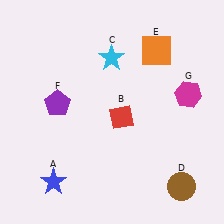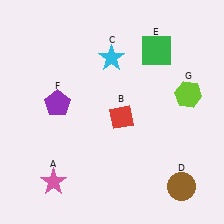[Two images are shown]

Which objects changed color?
A changed from blue to pink. E changed from orange to green. G changed from magenta to lime.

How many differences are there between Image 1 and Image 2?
There are 3 differences between the two images.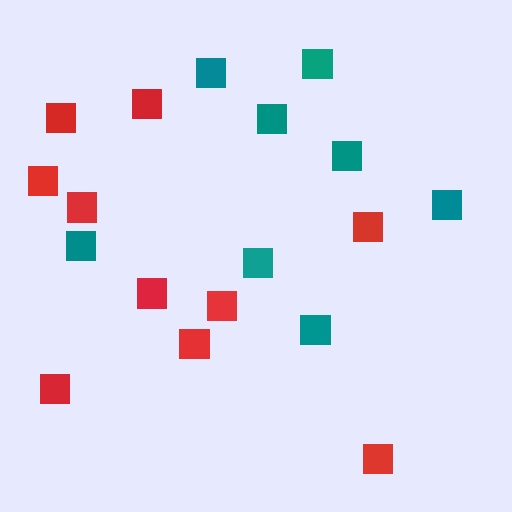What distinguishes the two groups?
There are 2 groups: one group of red squares (10) and one group of teal squares (8).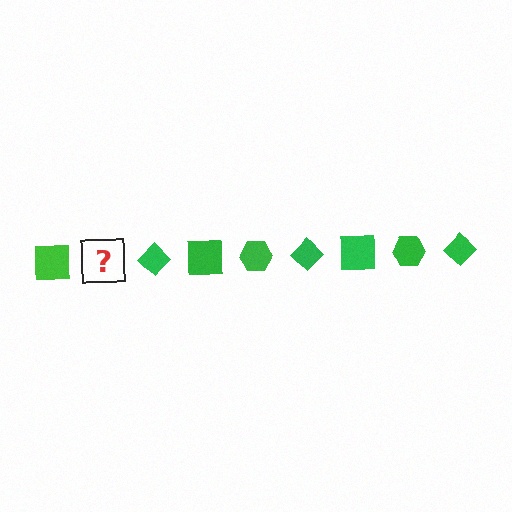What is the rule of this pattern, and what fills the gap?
The rule is that the pattern cycles through square, hexagon, diamond shapes in green. The gap should be filled with a green hexagon.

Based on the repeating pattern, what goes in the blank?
The blank should be a green hexagon.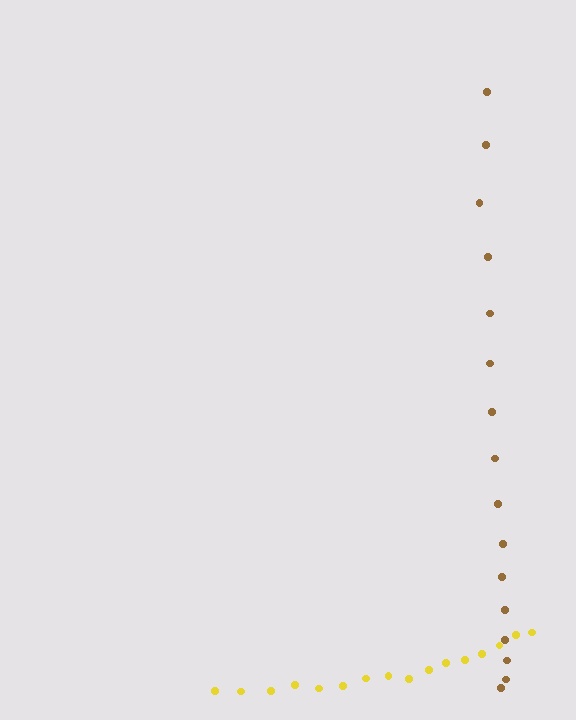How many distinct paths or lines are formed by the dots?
There are 2 distinct paths.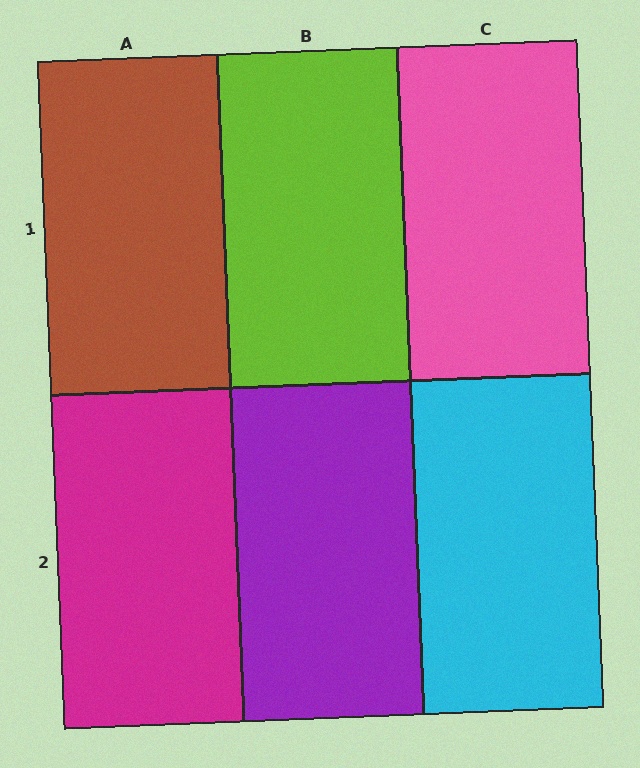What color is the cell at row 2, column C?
Cyan.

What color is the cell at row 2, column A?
Magenta.